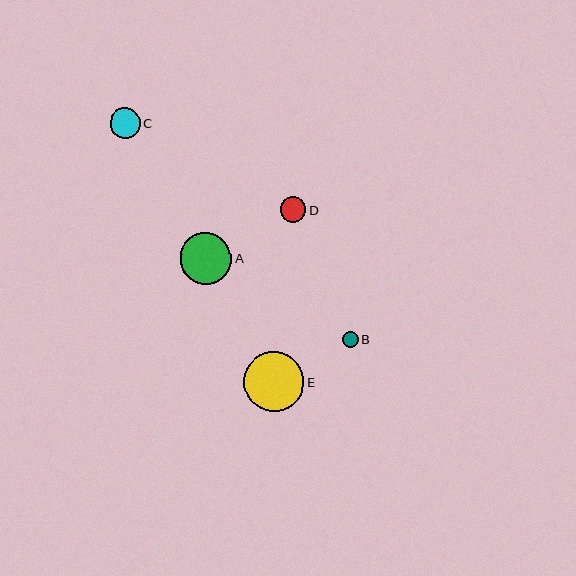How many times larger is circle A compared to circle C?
Circle A is approximately 1.7 times the size of circle C.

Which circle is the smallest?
Circle B is the smallest with a size of approximately 16 pixels.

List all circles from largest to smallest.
From largest to smallest: E, A, C, D, B.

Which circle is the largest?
Circle E is the largest with a size of approximately 60 pixels.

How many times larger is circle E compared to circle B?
Circle E is approximately 3.8 times the size of circle B.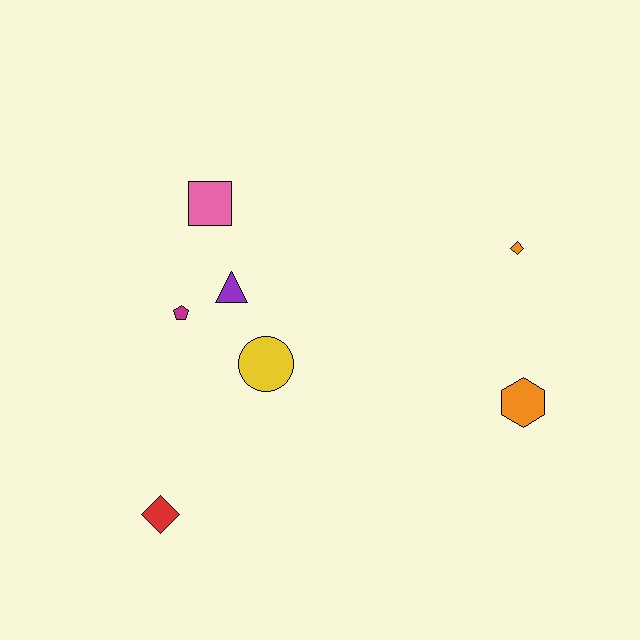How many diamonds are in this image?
There are 2 diamonds.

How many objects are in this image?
There are 7 objects.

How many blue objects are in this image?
There are no blue objects.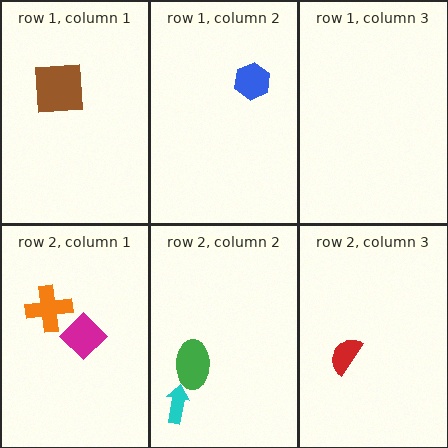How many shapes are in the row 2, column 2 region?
2.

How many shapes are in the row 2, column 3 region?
1.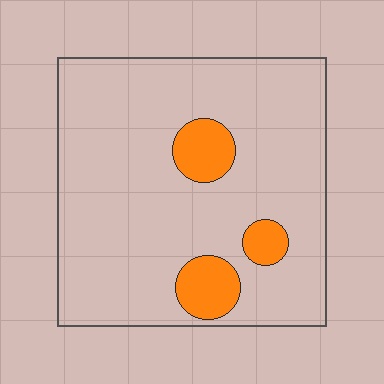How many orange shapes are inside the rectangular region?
3.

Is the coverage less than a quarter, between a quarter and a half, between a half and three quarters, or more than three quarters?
Less than a quarter.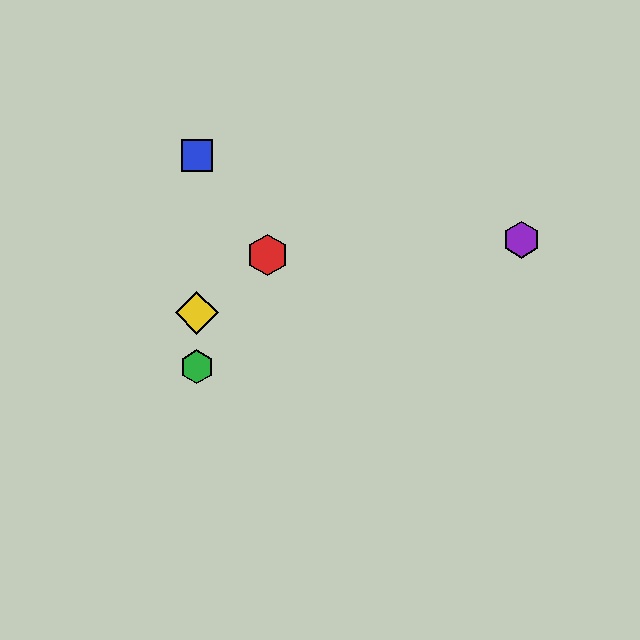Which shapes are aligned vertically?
The blue square, the green hexagon, the yellow diamond are aligned vertically.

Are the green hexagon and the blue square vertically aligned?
Yes, both are at x≈197.